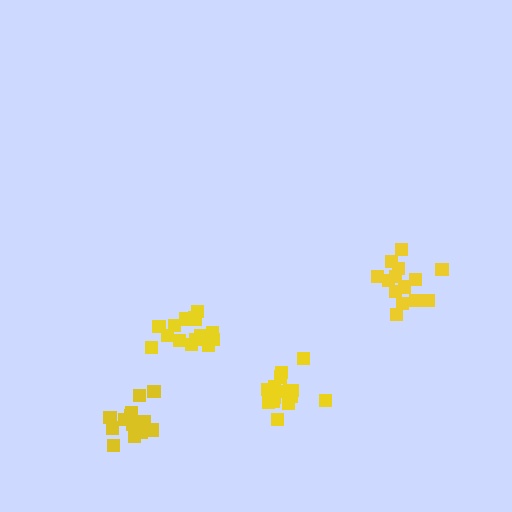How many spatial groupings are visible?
There are 4 spatial groupings.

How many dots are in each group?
Group 1: 14 dots, Group 2: 18 dots, Group 3: 15 dots, Group 4: 15 dots (62 total).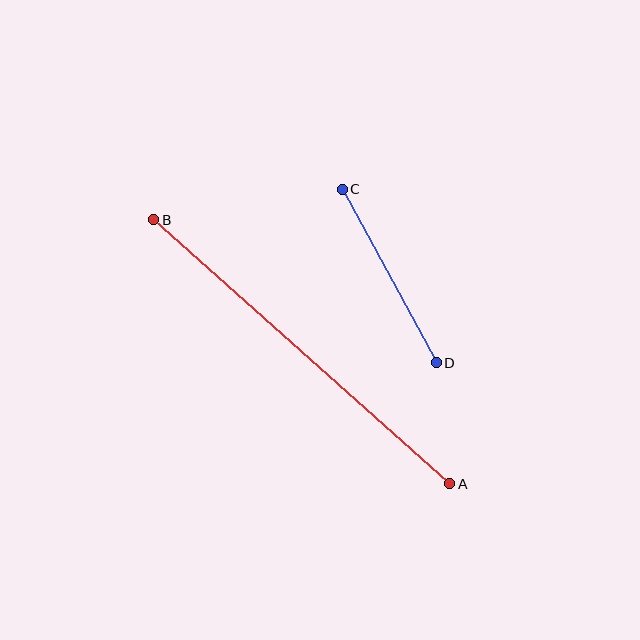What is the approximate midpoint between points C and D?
The midpoint is at approximately (389, 276) pixels.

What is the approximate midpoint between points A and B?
The midpoint is at approximately (302, 352) pixels.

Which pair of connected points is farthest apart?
Points A and B are farthest apart.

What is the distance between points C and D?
The distance is approximately 197 pixels.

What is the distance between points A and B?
The distance is approximately 397 pixels.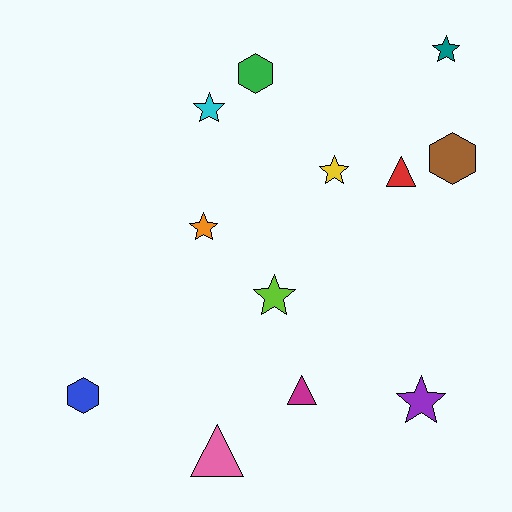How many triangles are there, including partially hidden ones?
There are 3 triangles.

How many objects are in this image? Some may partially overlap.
There are 12 objects.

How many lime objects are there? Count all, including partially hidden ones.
There is 1 lime object.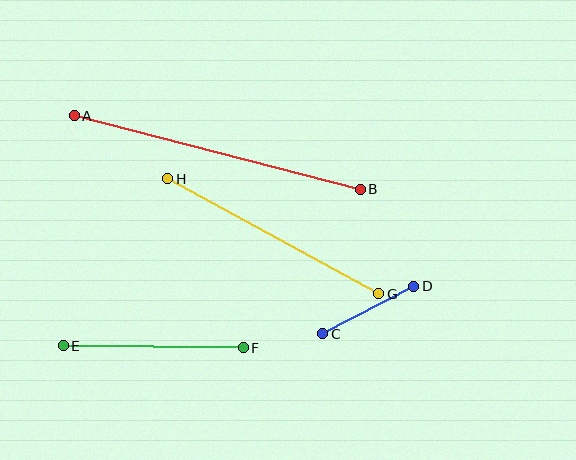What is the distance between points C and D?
The distance is approximately 103 pixels.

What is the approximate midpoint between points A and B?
The midpoint is at approximately (217, 152) pixels.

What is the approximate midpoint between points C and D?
The midpoint is at approximately (368, 310) pixels.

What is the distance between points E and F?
The distance is approximately 180 pixels.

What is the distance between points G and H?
The distance is approximately 241 pixels.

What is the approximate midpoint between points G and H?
The midpoint is at approximately (273, 236) pixels.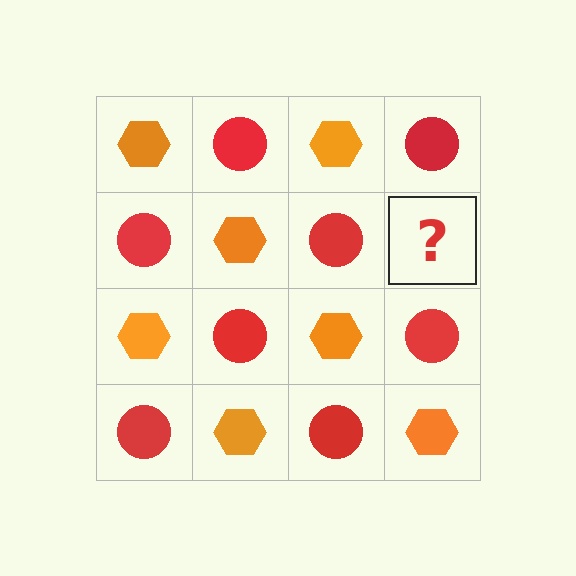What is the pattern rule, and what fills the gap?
The rule is that it alternates orange hexagon and red circle in a checkerboard pattern. The gap should be filled with an orange hexagon.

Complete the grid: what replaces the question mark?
The question mark should be replaced with an orange hexagon.